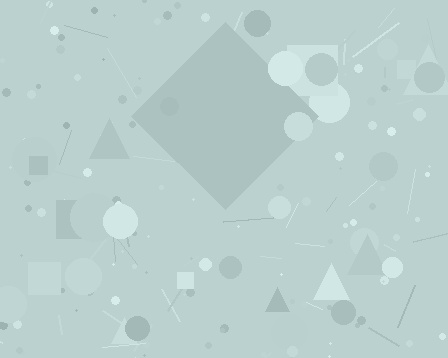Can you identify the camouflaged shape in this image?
The camouflaged shape is a diamond.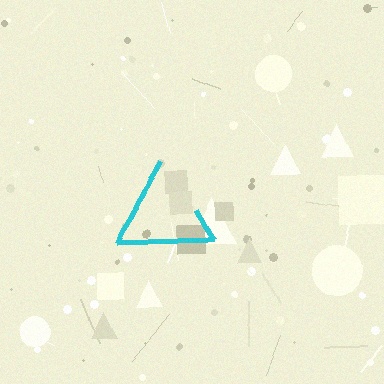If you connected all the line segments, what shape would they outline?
They would outline a triangle.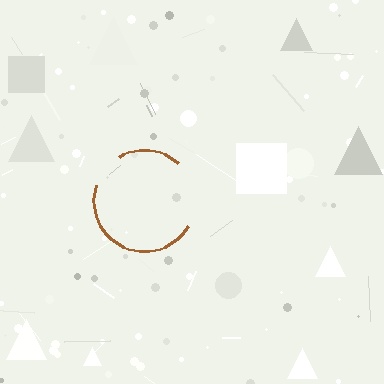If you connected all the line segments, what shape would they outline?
They would outline a circle.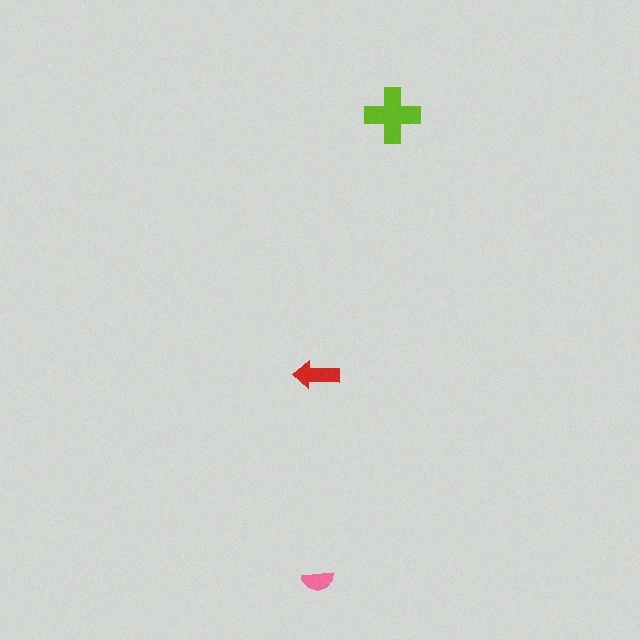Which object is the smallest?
The pink semicircle.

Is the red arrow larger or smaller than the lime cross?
Smaller.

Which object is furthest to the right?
The lime cross is rightmost.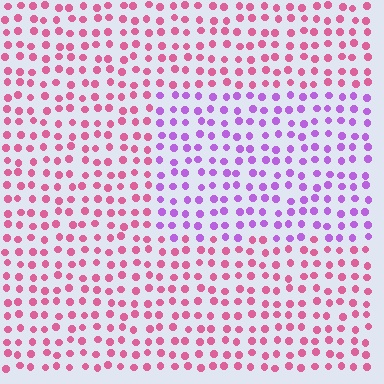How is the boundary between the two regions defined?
The boundary is defined purely by a slight shift in hue (about 49 degrees). Spacing, size, and orientation are identical on both sides.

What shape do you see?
I see a rectangle.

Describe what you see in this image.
The image is filled with small pink elements in a uniform arrangement. A rectangle-shaped region is visible where the elements are tinted to a slightly different hue, forming a subtle color boundary.